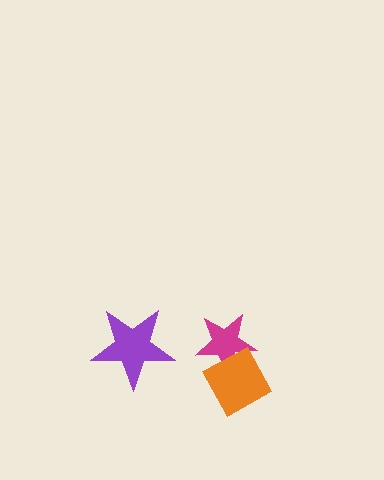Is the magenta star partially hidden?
Yes, it is partially covered by another shape.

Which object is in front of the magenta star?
The orange diamond is in front of the magenta star.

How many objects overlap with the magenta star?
1 object overlaps with the magenta star.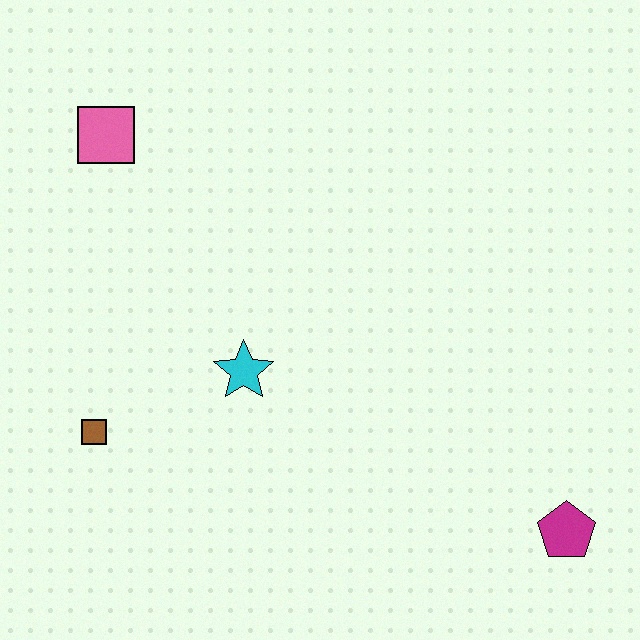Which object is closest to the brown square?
The cyan star is closest to the brown square.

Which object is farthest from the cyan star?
The magenta pentagon is farthest from the cyan star.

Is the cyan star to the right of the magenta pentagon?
No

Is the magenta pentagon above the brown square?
No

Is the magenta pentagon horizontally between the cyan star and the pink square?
No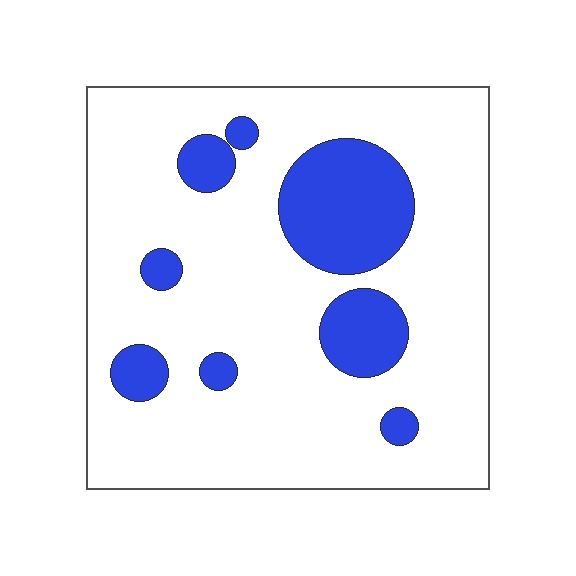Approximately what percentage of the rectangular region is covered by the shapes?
Approximately 20%.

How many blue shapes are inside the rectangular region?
8.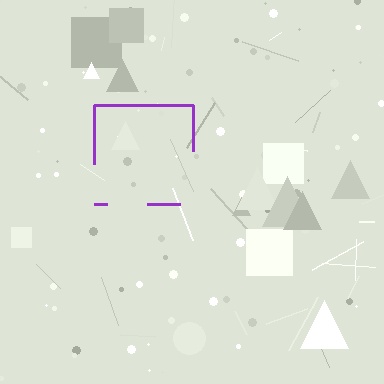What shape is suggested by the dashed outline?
The dashed outline suggests a square.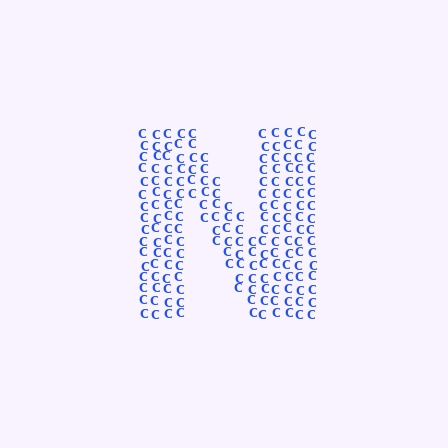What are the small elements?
The small elements are letter C's.